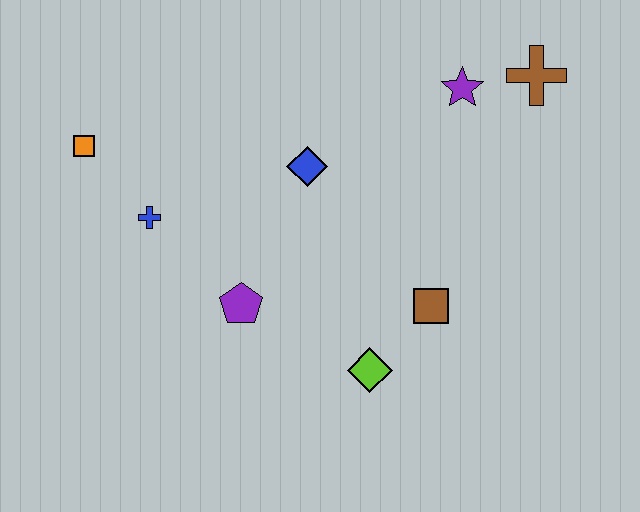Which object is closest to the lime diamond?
The brown square is closest to the lime diamond.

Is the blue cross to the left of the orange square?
No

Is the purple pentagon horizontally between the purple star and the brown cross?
No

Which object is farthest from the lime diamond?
The orange square is farthest from the lime diamond.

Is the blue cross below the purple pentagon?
No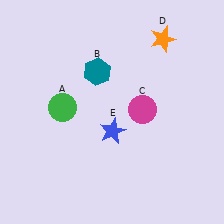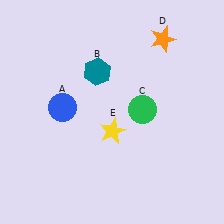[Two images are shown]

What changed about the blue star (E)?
In Image 1, E is blue. In Image 2, it changed to yellow.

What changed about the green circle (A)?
In Image 1, A is green. In Image 2, it changed to blue.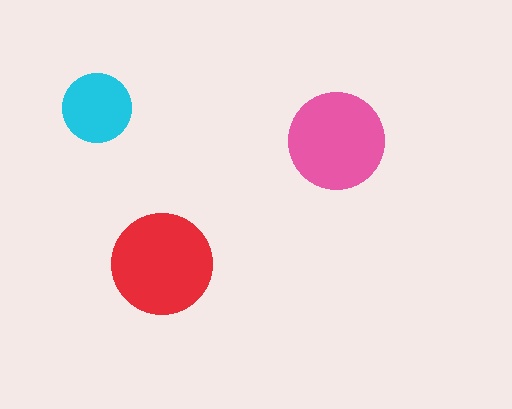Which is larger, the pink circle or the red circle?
The red one.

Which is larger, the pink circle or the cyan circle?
The pink one.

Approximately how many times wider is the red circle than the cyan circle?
About 1.5 times wider.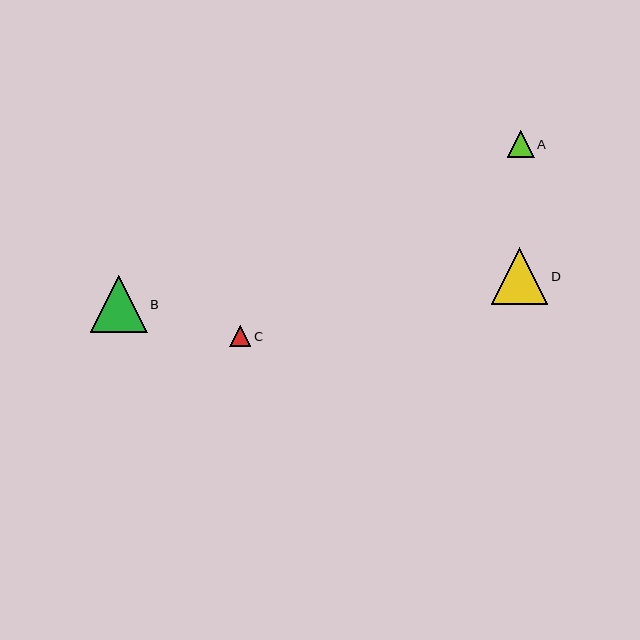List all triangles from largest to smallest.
From largest to smallest: B, D, A, C.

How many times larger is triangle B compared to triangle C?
Triangle B is approximately 2.7 times the size of triangle C.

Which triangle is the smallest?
Triangle C is the smallest with a size of approximately 21 pixels.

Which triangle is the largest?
Triangle B is the largest with a size of approximately 57 pixels.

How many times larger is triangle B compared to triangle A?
Triangle B is approximately 2.1 times the size of triangle A.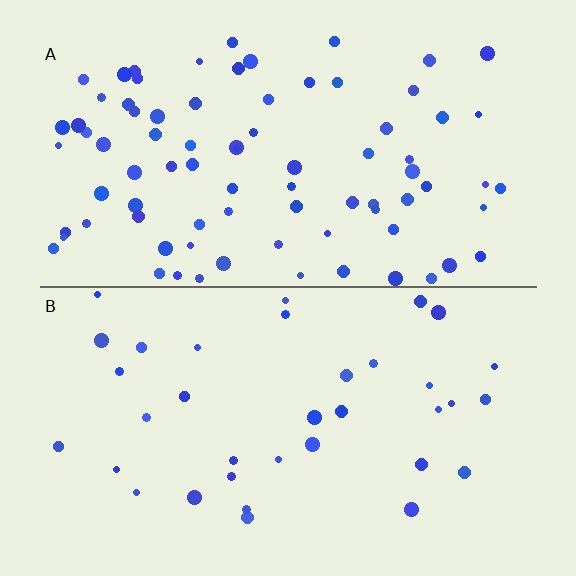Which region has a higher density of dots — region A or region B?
A (the top).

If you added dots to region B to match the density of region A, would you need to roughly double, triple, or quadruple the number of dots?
Approximately double.